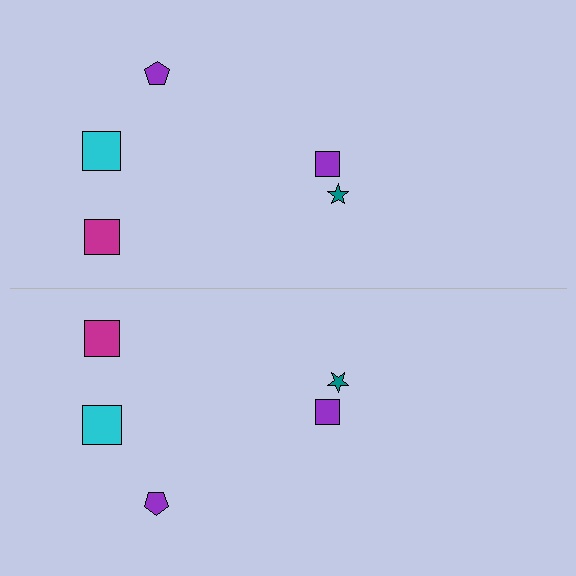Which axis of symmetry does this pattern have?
The pattern has a horizontal axis of symmetry running through the center of the image.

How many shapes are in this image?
There are 10 shapes in this image.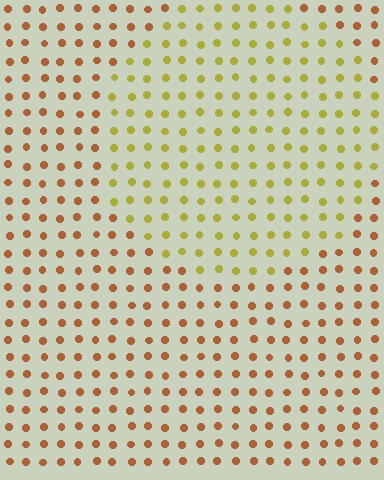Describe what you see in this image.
The image is filled with small brown elements in a uniform arrangement. A circle-shaped region is visible where the elements are tinted to a slightly different hue, forming a subtle color boundary.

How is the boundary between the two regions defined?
The boundary is defined purely by a slight shift in hue (about 40 degrees). Spacing, size, and orientation are identical on both sides.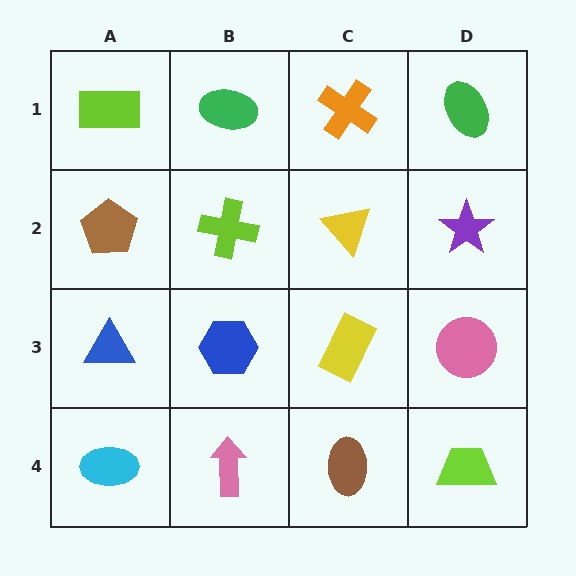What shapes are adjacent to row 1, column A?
A brown pentagon (row 2, column A), a green ellipse (row 1, column B).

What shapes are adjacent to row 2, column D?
A green ellipse (row 1, column D), a pink circle (row 3, column D), a yellow triangle (row 2, column C).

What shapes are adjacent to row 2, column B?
A green ellipse (row 1, column B), a blue hexagon (row 3, column B), a brown pentagon (row 2, column A), a yellow triangle (row 2, column C).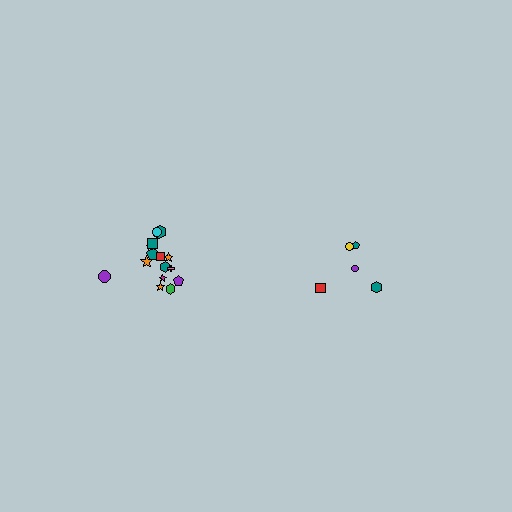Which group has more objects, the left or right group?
The left group.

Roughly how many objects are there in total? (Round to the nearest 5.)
Roughly 20 objects in total.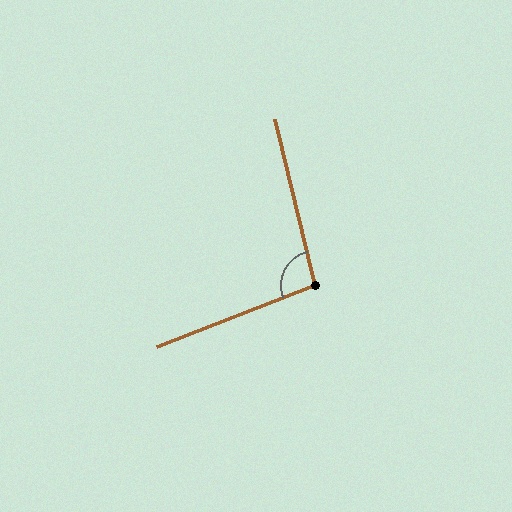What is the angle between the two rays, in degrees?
Approximately 98 degrees.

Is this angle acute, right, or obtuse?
It is obtuse.